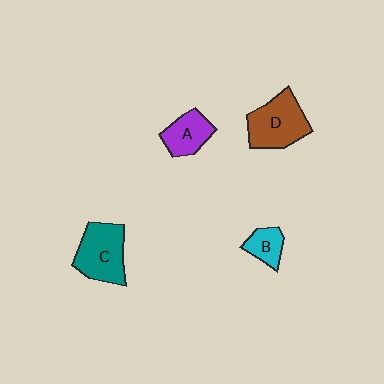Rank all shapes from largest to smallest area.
From largest to smallest: D (brown), C (teal), A (purple), B (cyan).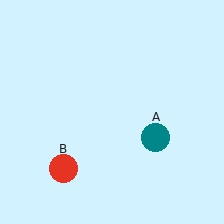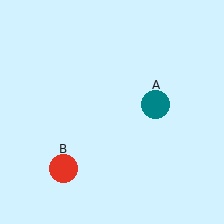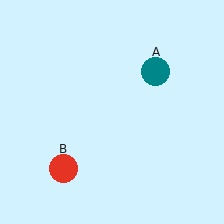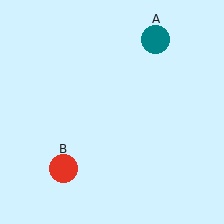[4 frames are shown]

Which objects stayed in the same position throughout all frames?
Red circle (object B) remained stationary.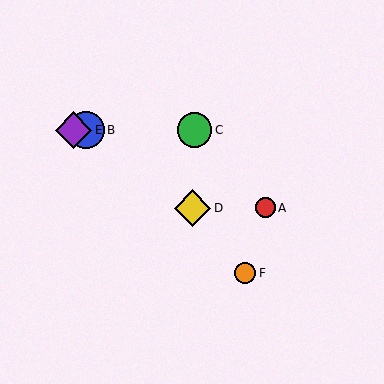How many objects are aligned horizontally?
3 objects (B, C, E) are aligned horizontally.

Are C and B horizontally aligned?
Yes, both are at y≈130.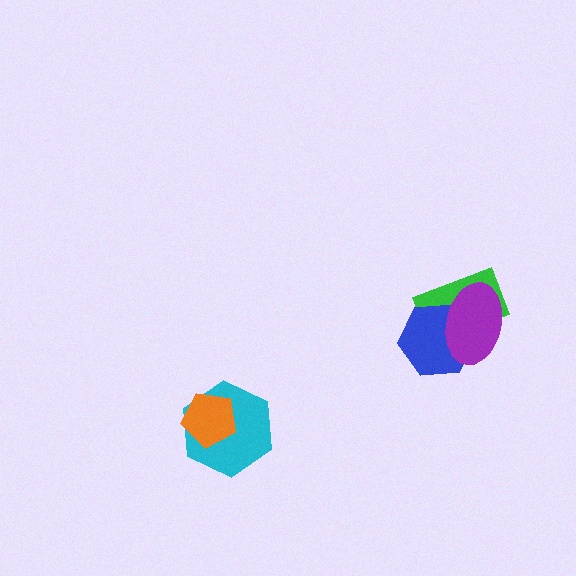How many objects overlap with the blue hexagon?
2 objects overlap with the blue hexagon.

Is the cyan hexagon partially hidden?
Yes, it is partially covered by another shape.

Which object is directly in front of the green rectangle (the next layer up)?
The blue hexagon is directly in front of the green rectangle.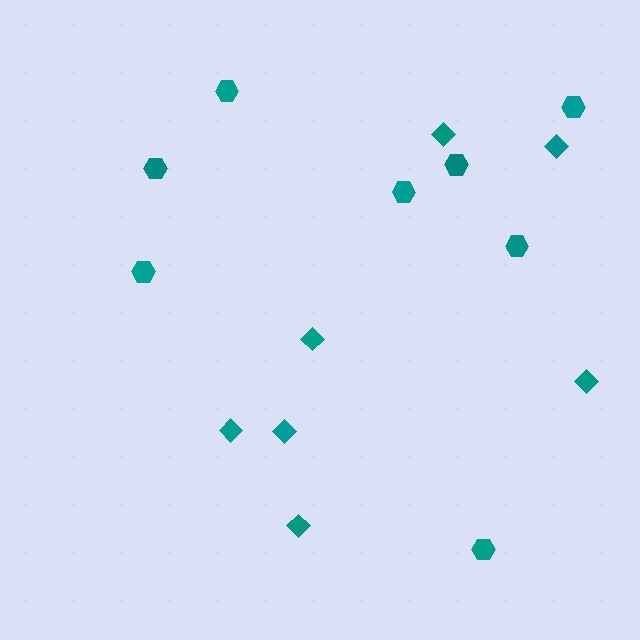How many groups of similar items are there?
There are 2 groups: one group of hexagons (8) and one group of diamonds (7).